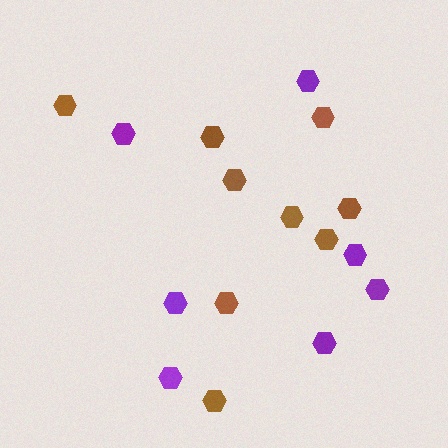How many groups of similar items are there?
There are 2 groups: one group of purple hexagons (7) and one group of brown hexagons (9).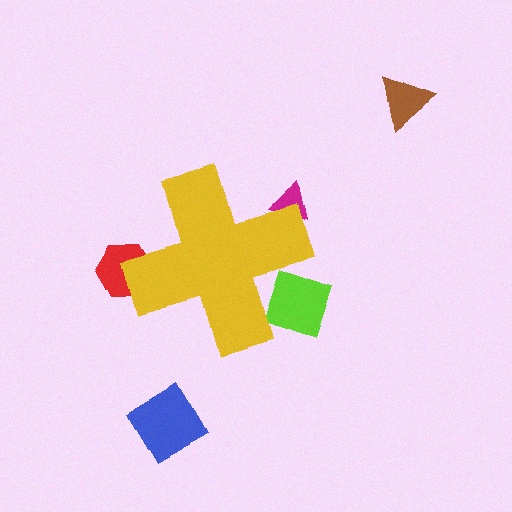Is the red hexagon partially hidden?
Yes, the red hexagon is partially hidden behind the yellow cross.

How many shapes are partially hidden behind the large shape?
3 shapes are partially hidden.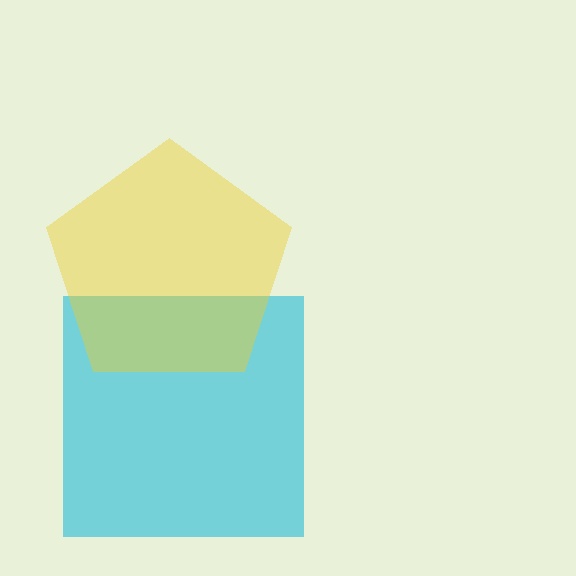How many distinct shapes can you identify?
There are 2 distinct shapes: a cyan square, a yellow pentagon.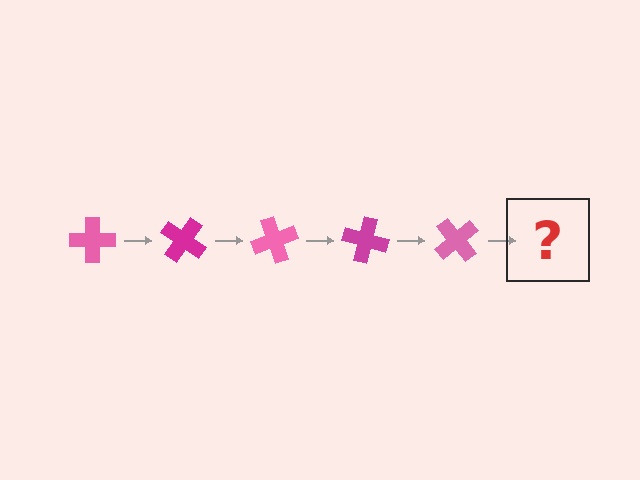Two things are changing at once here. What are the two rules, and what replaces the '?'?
The two rules are that it rotates 35 degrees each step and the color cycles through pink and magenta. The '?' should be a magenta cross, rotated 175 degrees from the start.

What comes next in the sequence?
The next element should be a magenta cross, rotated 175 degrees from the start.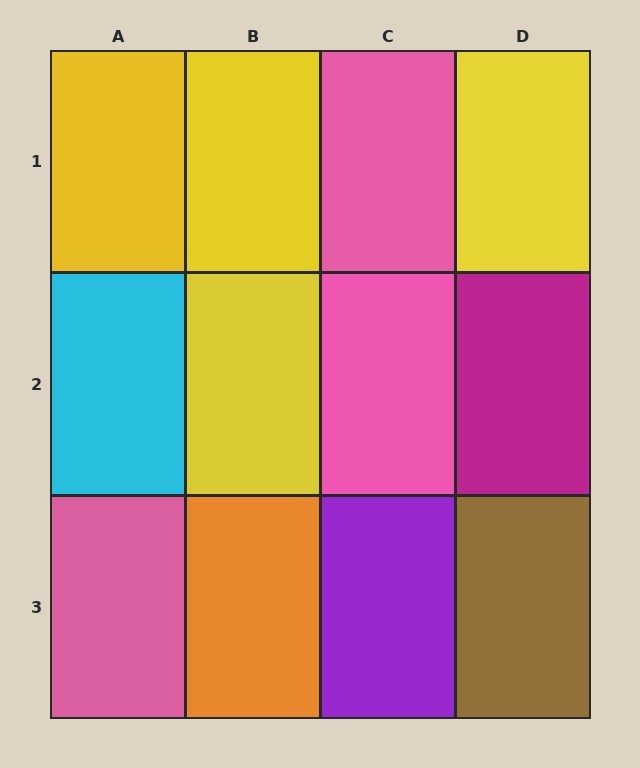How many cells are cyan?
1 cell is cyan.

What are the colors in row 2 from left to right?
Cyan, yellow, pink, magenta.